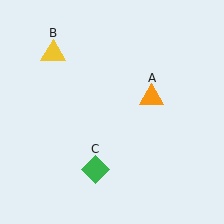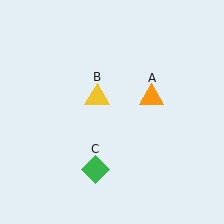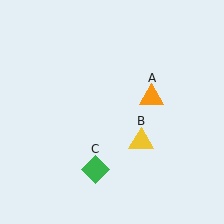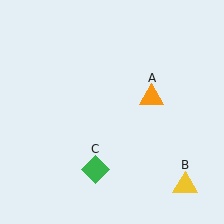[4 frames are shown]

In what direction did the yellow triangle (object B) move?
The yellow triangle (object B) moved down and to the right.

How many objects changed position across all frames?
1 object changed position: yellow triangle (object B).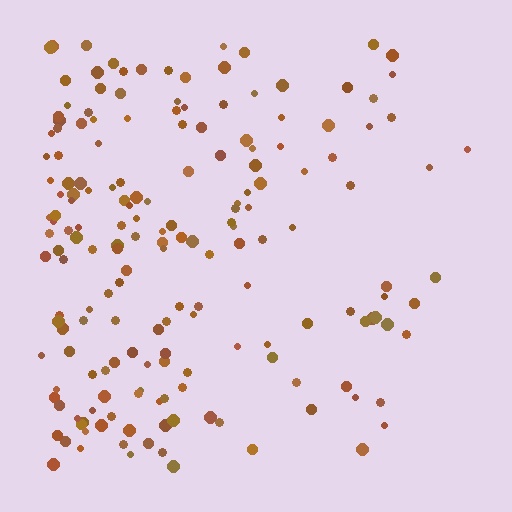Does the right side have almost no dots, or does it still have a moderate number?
Still a moderate number, just noticeably fewer than the left.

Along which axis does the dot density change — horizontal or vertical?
Horizontal.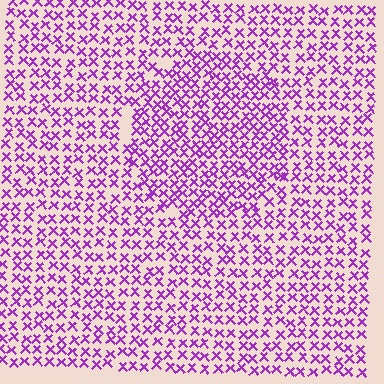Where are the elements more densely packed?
The elements are more densely packed inside the circle boundary.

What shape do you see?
I see a circle.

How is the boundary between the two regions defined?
The boundary is defined by a change in element density (approximately 1.5x ratio). All elements are the same color, size, and shape.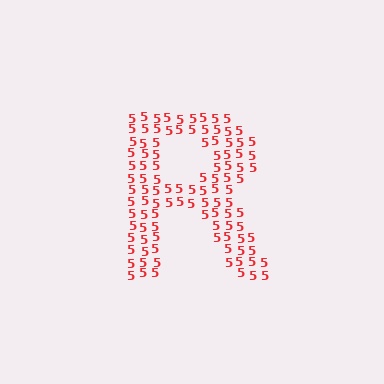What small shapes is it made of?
It is made of small digit 5's.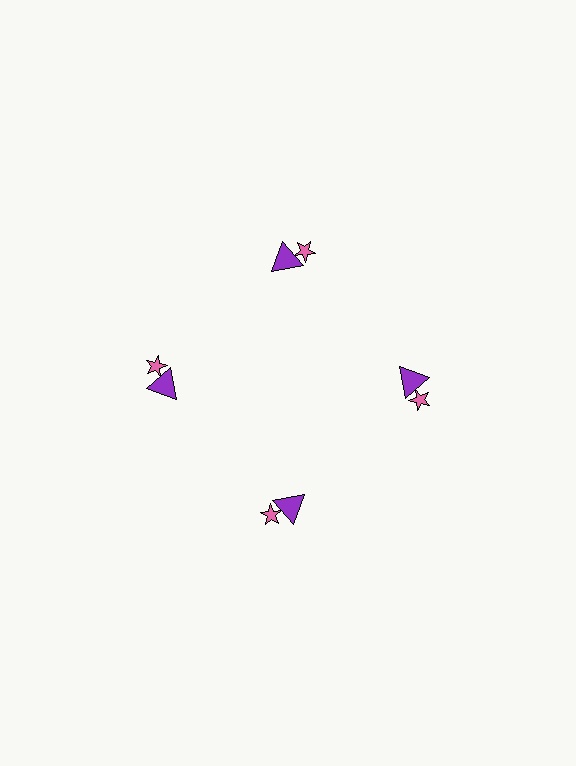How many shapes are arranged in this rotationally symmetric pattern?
There are 8 shapes, arranged in 4 groups of 2.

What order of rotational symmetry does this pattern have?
This pattern has 4-fold rotational symmetry.